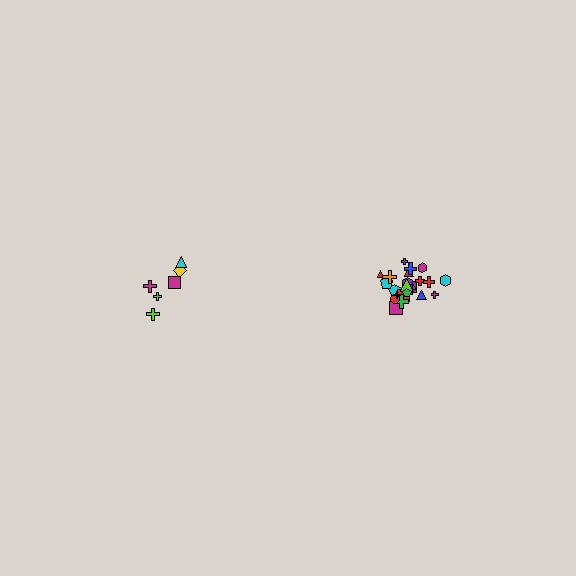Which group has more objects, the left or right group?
The right group.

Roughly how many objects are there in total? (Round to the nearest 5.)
Roughly 30 objects in total.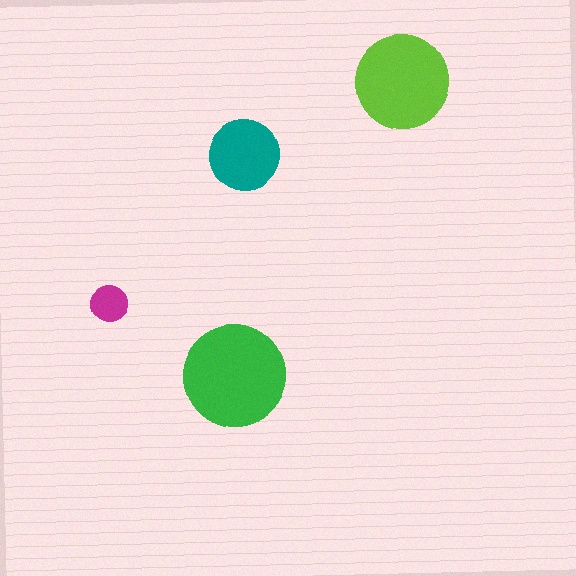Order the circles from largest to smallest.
the green one, the lime one, the teal one, the magenta one.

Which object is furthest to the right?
The lime circle is rightmost.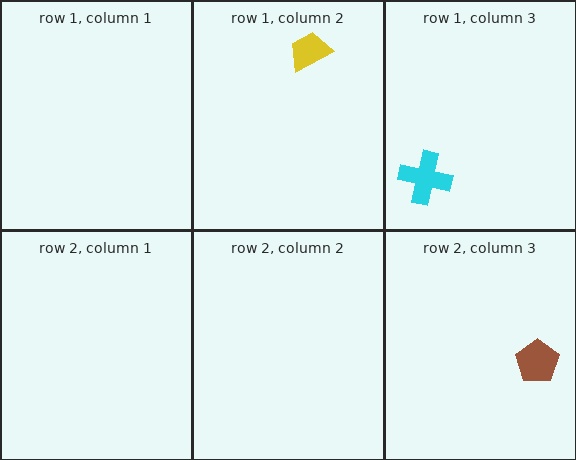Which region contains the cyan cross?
The row 1, column 3 region.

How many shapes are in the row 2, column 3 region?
1.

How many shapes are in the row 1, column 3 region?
1.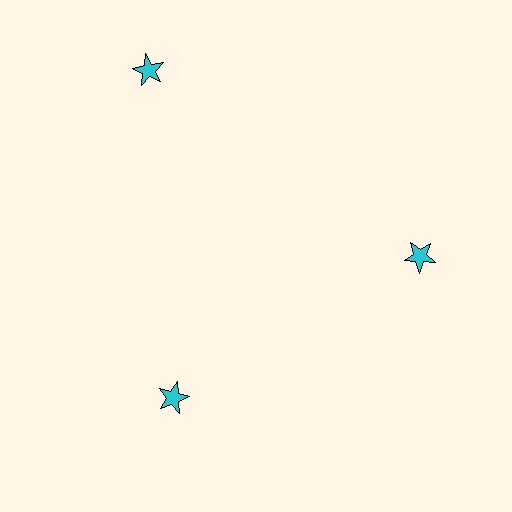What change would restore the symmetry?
The symmetry would be restored by moving it inward, back onto the ring so that all 3 stars sit at equal angles and equal distance from the center.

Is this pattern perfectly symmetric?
No. The 3 cyan stars are arranged in a ring, but one element near the 11 o'clock position is pushed outward from the center, breaking the 3-fold rotational symmetry.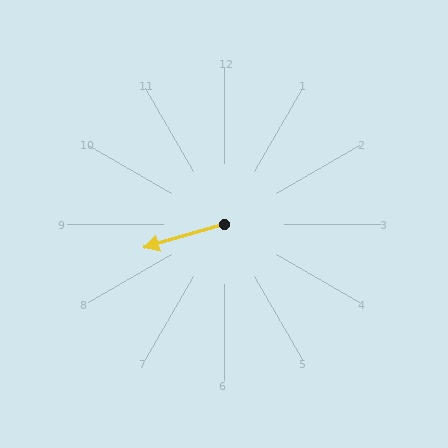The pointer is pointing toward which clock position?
Roughly 8 o'clock.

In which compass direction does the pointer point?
West.